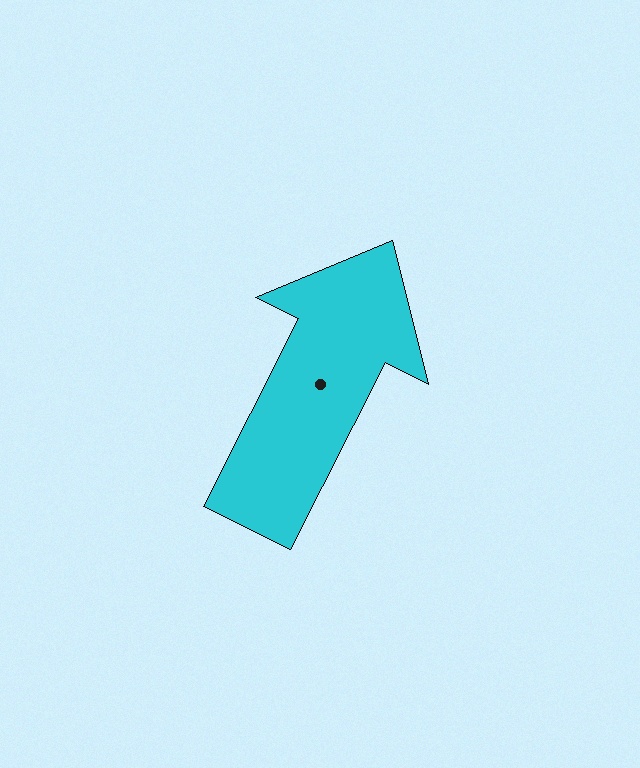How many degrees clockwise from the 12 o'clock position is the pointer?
Approximately 27 degrees.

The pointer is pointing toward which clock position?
Roughly 1 o'clock.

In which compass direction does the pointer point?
Northeast.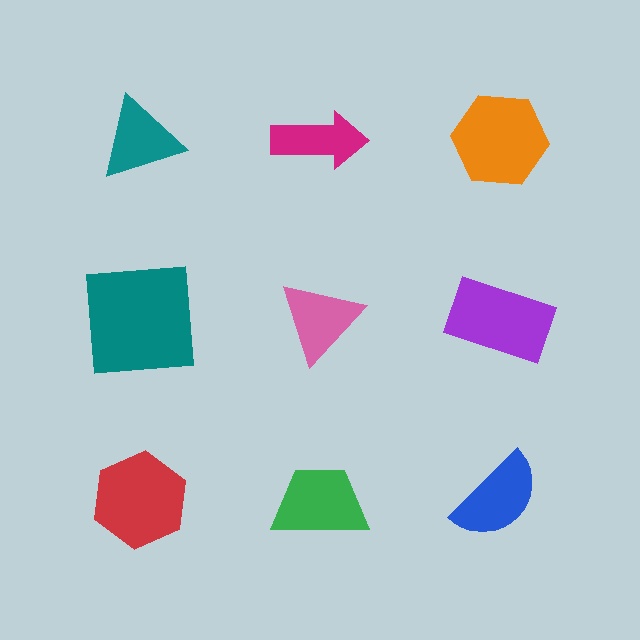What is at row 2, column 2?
A pink triangle.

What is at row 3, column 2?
A green trapezoid.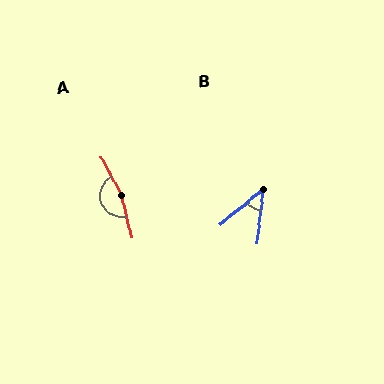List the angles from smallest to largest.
B (44°), A (166°).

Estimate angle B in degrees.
Approximately 44 degrees.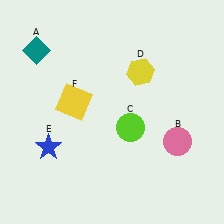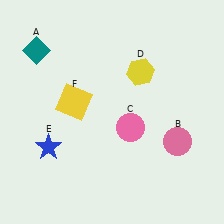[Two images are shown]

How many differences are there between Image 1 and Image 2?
There is 1 difference between the two images.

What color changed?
The circle (C) changed from lime in Image 1 to pink in Image 2.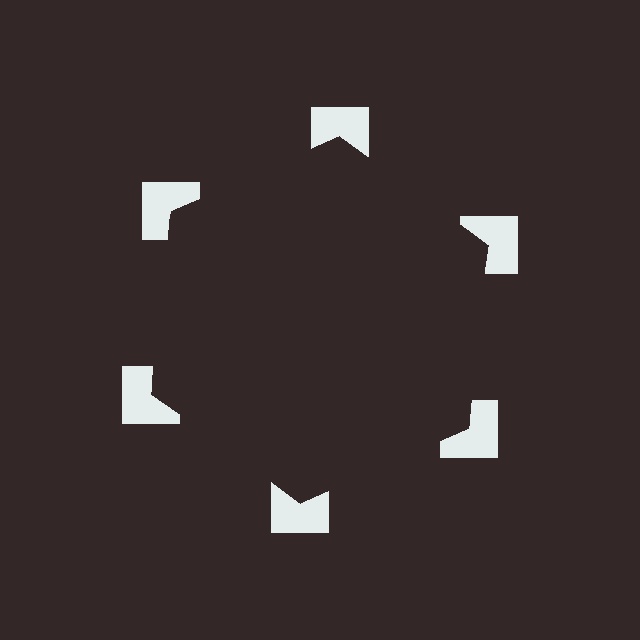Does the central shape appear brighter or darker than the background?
It typically appears slightly darker than the background, even though no actual brightness change is drawn.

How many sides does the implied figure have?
6 sides.